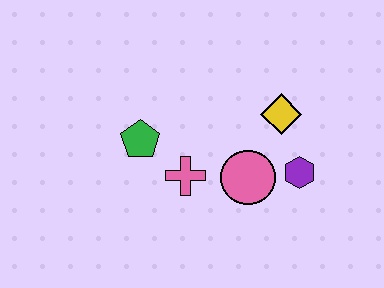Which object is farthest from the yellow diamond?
The green pentagon is farthest from the yellow diamond.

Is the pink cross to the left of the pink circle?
Yes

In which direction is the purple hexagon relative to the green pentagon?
The purple hexagon is to the right of the green pentagon.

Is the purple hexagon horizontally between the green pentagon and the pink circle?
No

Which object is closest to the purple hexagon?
The pink circle is closest to the purple hexagon.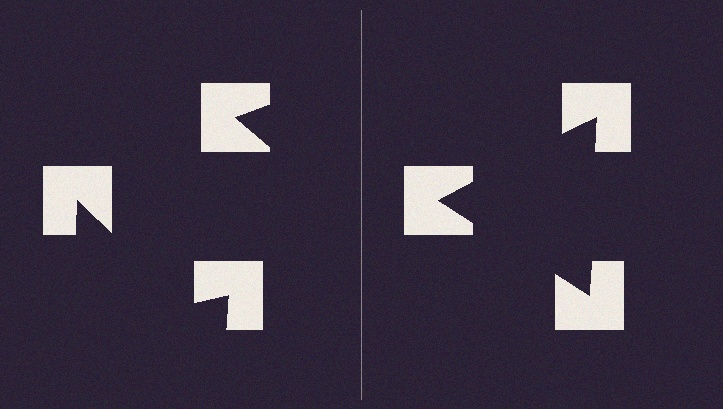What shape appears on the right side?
An illusory triangle.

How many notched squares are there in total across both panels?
6 — 3 on each side.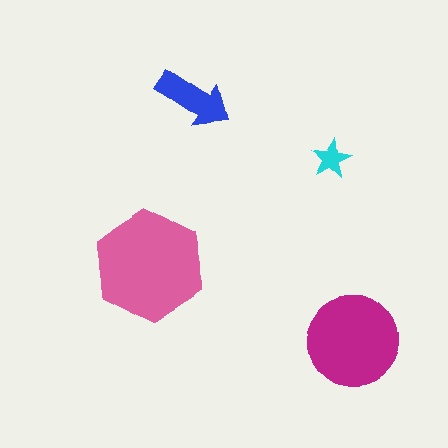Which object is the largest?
The pink hexagon.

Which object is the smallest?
The cyan star.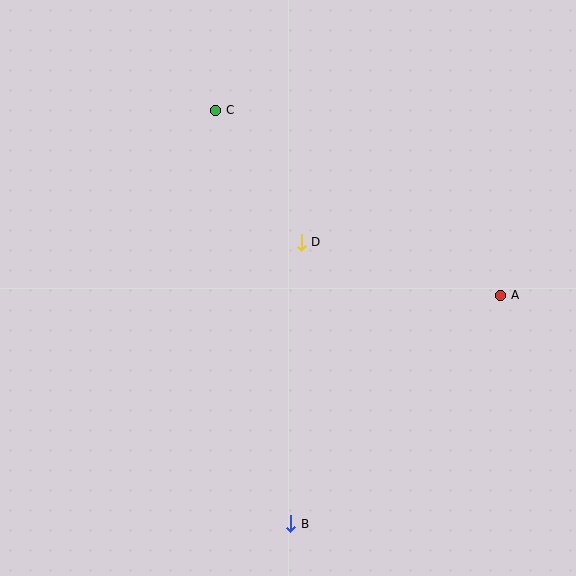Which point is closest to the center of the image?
Point D at (301, 242) is closest to the center.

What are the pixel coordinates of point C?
Point C is at (216, 110).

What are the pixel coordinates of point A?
Point A is at (501, 295).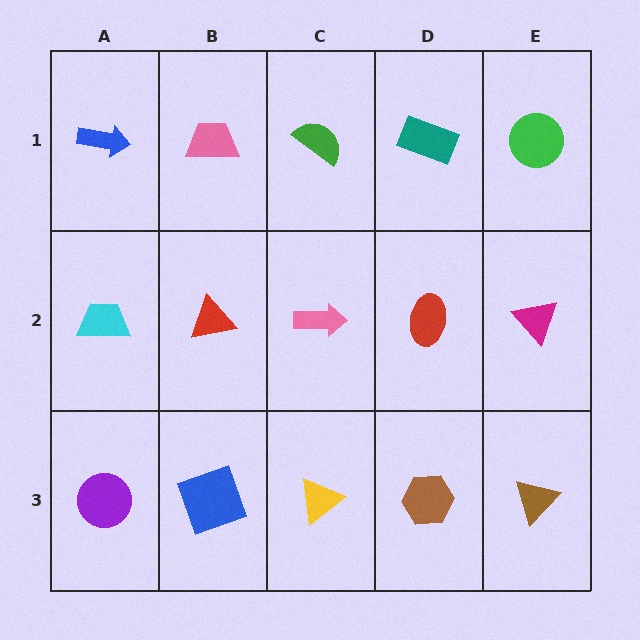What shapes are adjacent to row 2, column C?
A green semicircle (row 1, column C), a yellow triangle (row 3, column C), a red triangle (row 2, column B), a red ellipse (row 2, column D).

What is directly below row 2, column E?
A brown triangle.